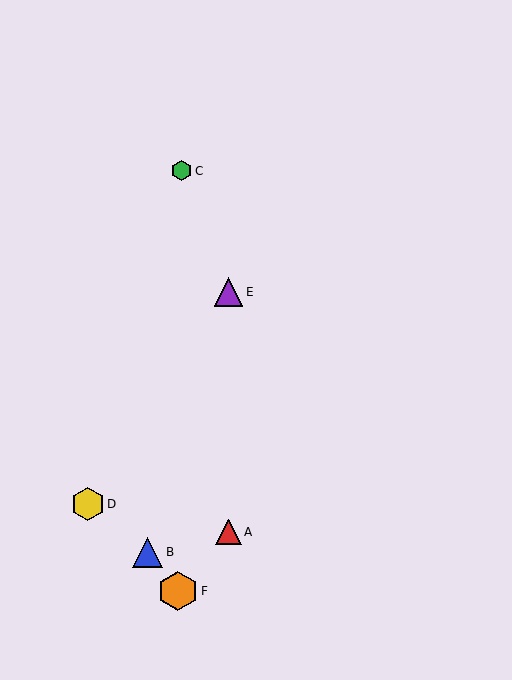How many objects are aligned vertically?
2 objects (A, E) are aligned vertically.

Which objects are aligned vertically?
Objects A, E are aligned vertically.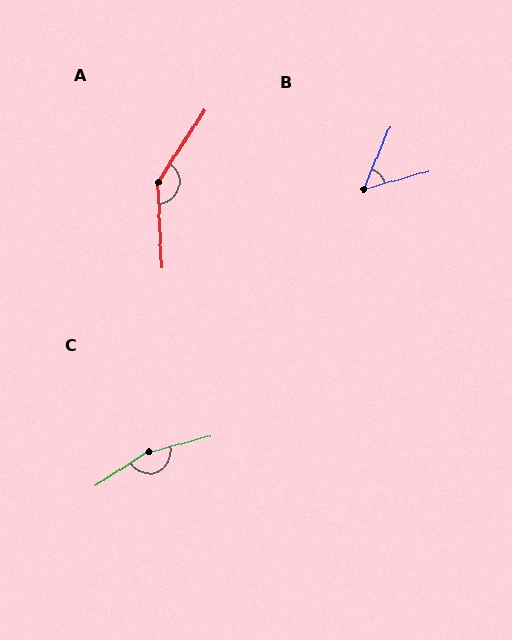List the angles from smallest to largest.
B (52°), A (144°), C (163°).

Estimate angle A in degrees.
Approximately 144 degrees.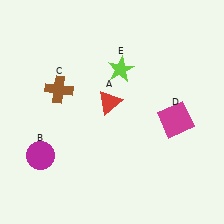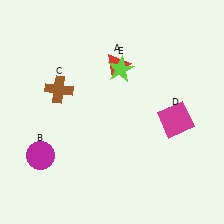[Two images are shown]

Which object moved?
The red triangle (A) moved up.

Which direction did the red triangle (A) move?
The red triangle (A) moved up.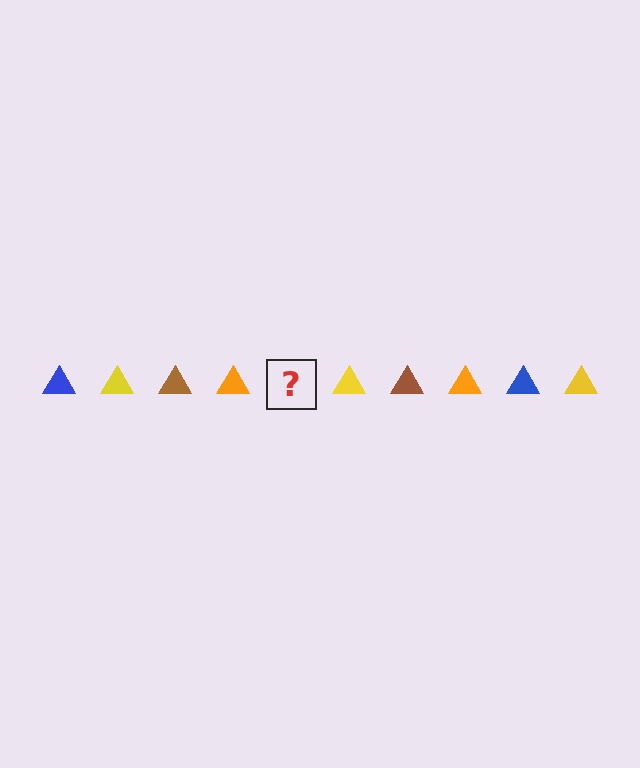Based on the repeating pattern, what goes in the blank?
The blank should be a blue triangle.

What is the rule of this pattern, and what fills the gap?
The rule is that the pattern cycles through blue, yellow, brown, orange triangles. The gap should be filled with a blue triangle.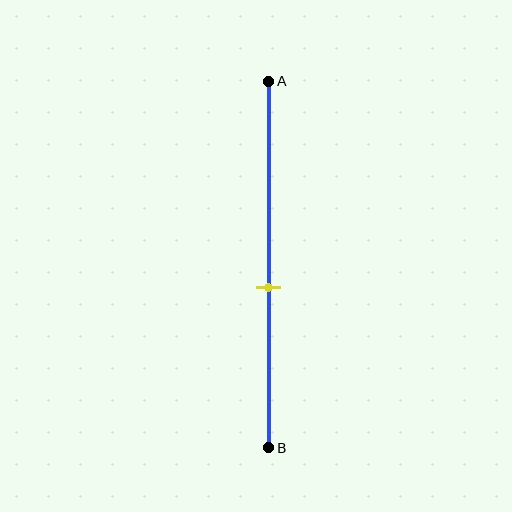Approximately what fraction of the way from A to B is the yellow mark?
The yellow mark is approximately 55% of the way from A to B.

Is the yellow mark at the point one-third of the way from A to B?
No, the mark is at about 55% from A, not at the 33% one-third point.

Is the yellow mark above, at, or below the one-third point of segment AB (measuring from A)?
The yellow mark is below the one-third point of segment AB.